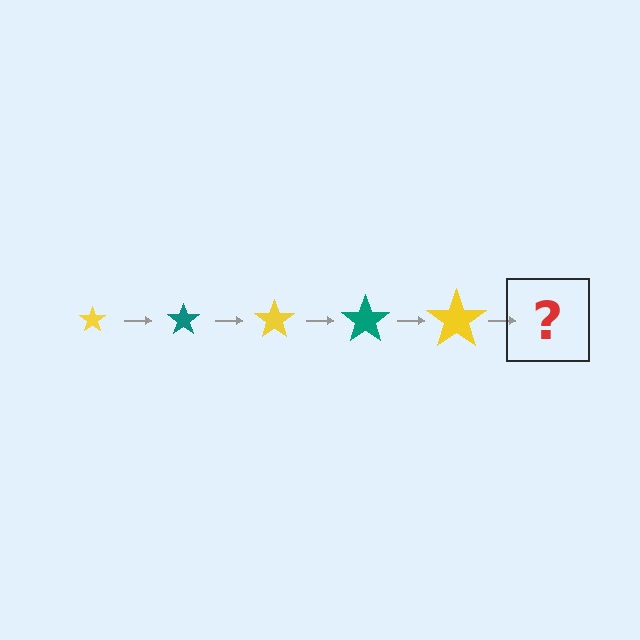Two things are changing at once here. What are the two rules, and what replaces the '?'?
The two rules are that the star grows larger each step and the color cycles through yellow and teal. The '?' should be a teal star, larger than the previous one.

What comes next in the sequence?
The next element should be a teal star, larger than the previous one.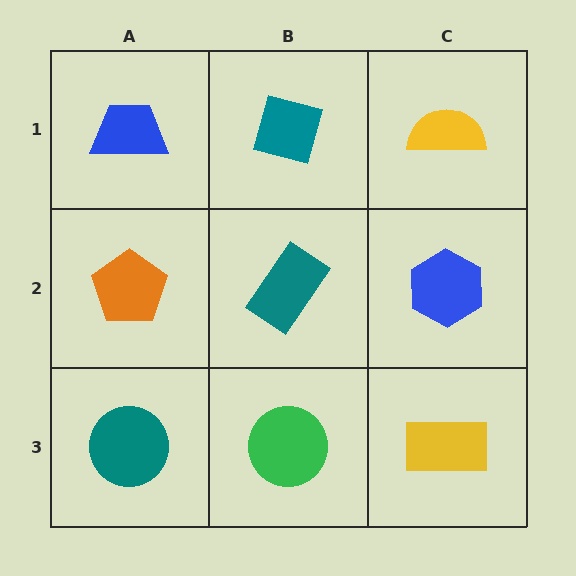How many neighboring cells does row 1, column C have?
2.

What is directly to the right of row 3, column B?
A yellow rectangle.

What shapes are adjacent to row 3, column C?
A blue hexagon (row 2, column C), a green circle (row 3, column B).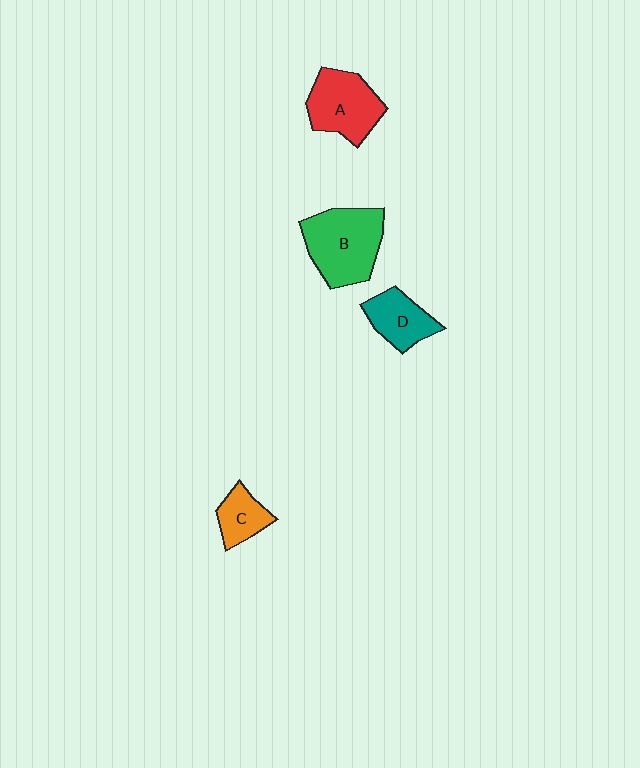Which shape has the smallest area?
Shape C (orange).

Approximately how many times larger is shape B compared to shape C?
Approximately 2.3 times.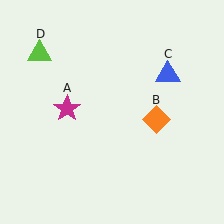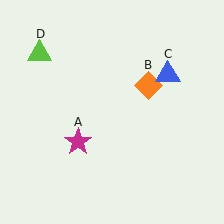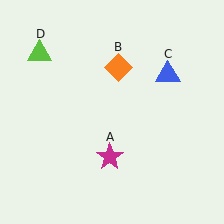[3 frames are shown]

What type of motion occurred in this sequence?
The magenta star (object A), orange diamond (object B) rotated counterclockwise around the center of the scene.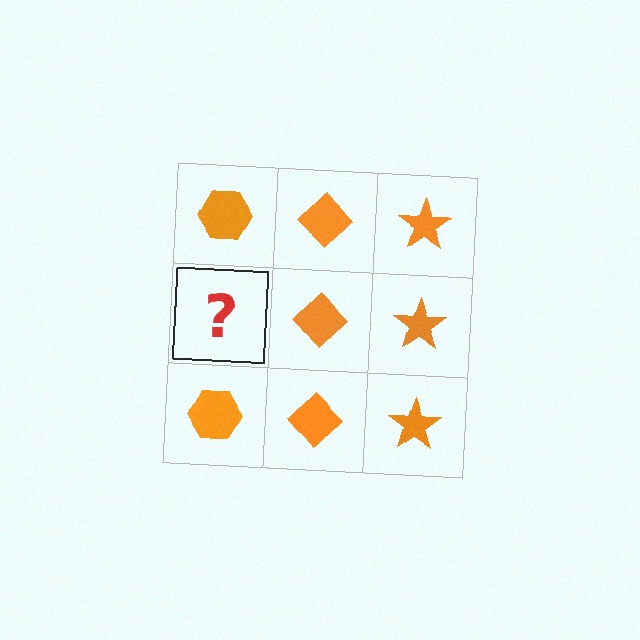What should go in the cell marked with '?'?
The missing cell should contain an orange hexagon.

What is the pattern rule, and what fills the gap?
The rule is that each column has a consistent shape. The gap should be filled with an orange hexagon.